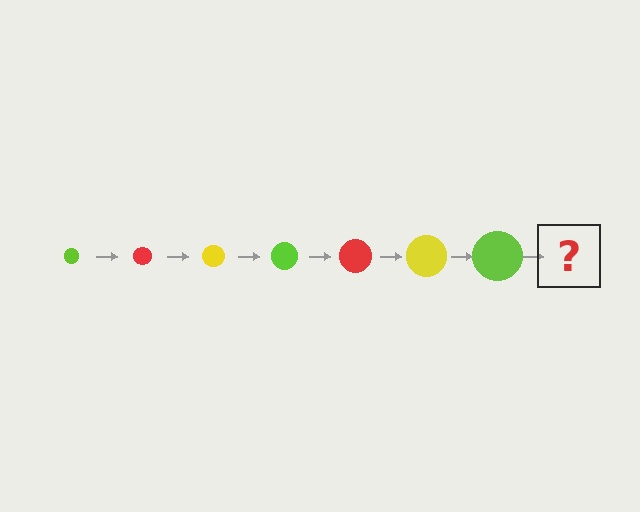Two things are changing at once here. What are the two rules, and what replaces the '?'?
The two rules are that the circle grows larger each step and the color cycles through lime, red, and yellow. The '?' should be a red circle, larger than the previous one.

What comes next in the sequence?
The next element should be a red circle, larger than the previous one.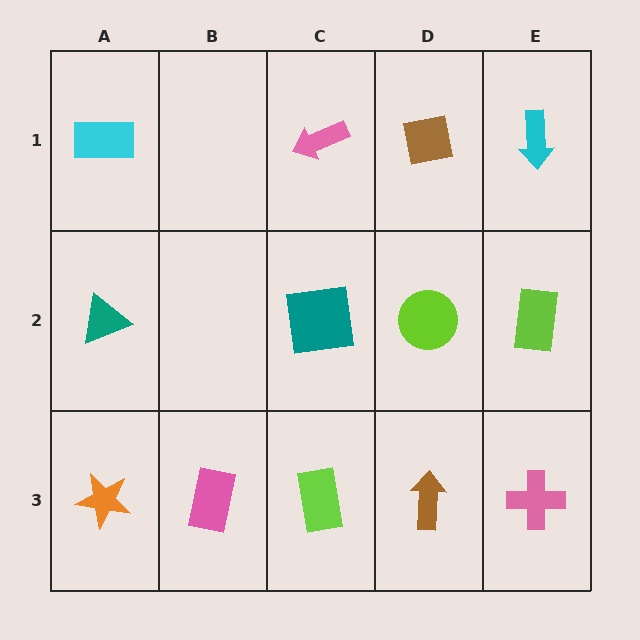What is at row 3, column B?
A pink rectangle.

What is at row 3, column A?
An orange star.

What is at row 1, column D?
A brown square.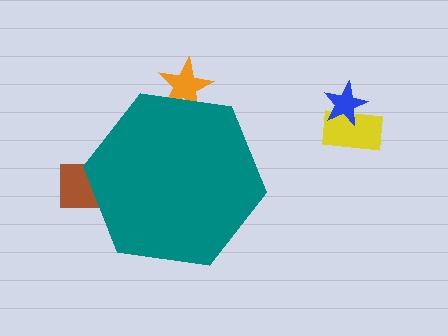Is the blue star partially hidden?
No, the blue star is fully visible.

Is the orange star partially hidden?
Yes, the orange star is partially hidden behind the teal hexagon.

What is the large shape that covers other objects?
A teal hexagon.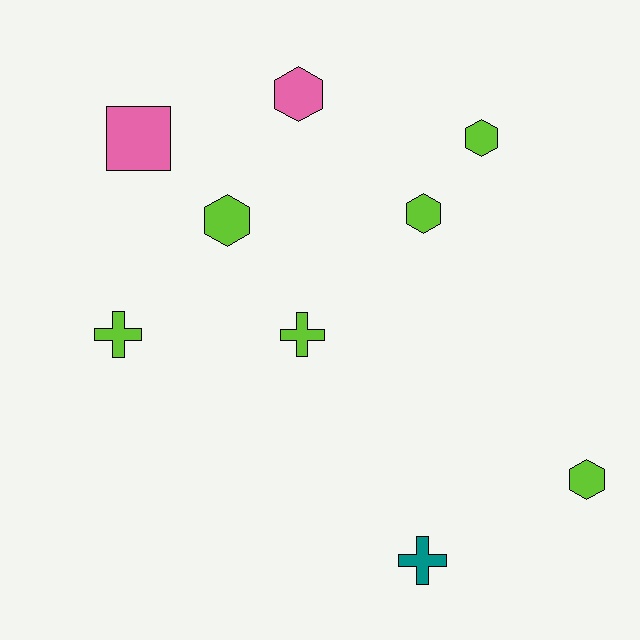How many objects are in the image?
There are 9 objects.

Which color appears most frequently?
Lime, with 6 objects.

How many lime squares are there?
There are no lime squares.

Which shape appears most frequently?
Hexagon, with 5 objects.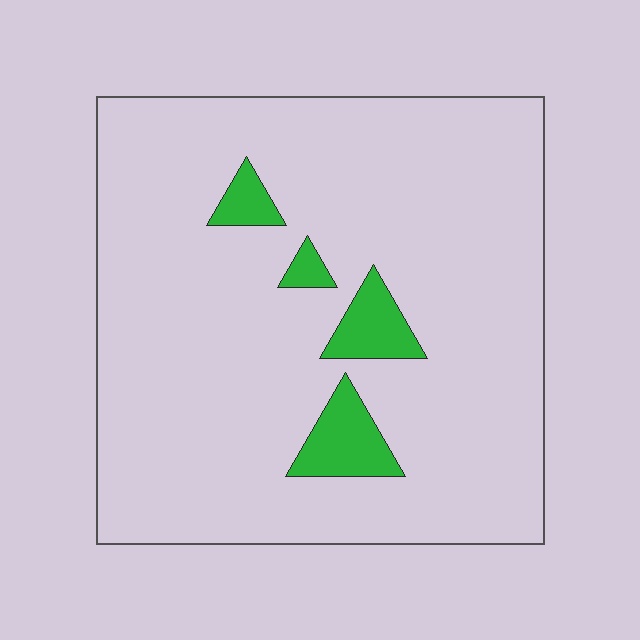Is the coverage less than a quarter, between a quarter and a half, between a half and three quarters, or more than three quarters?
Less than a quarter.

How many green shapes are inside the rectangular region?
4.